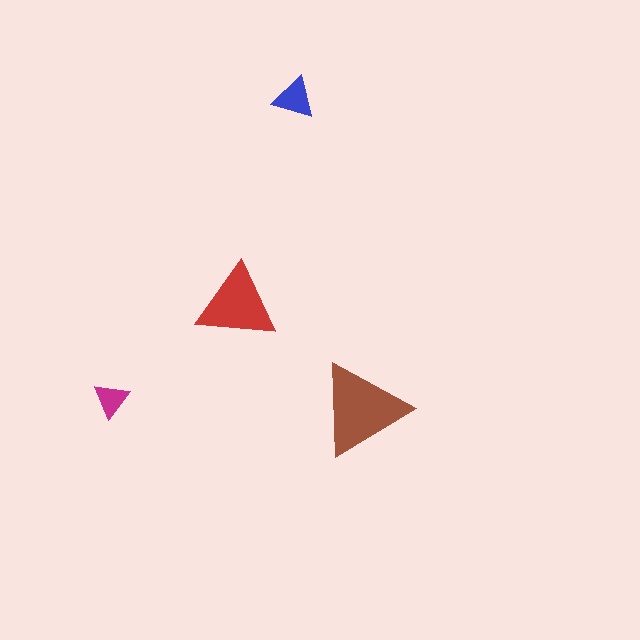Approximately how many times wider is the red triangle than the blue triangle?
About 2 times wider.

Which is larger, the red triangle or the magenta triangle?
The red one.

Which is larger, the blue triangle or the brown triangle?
The brown one.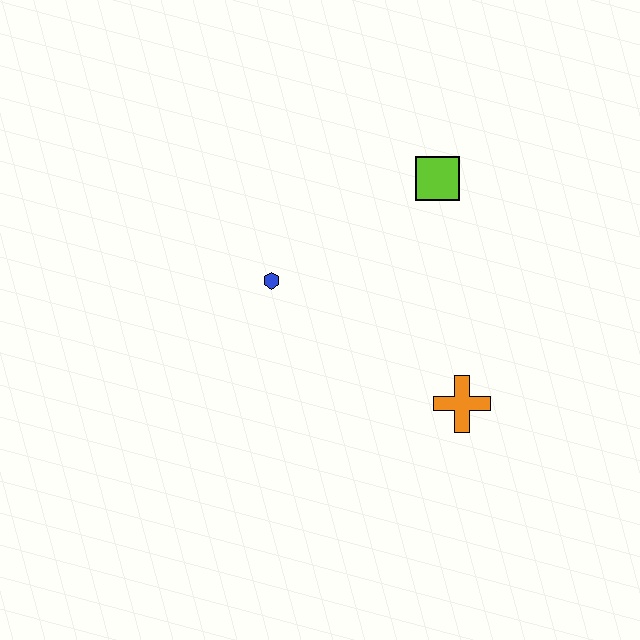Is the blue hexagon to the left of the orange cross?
Yes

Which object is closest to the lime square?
The blue hexagon is closest to the lime square.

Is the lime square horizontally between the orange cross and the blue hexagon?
Yes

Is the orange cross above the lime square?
No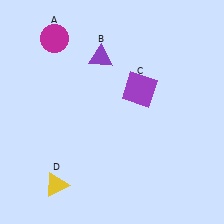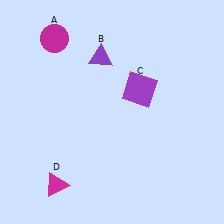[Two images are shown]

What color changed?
The triangle (D) changed from yellow in Image 1 to magenta in Image 2.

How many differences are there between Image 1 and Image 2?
There is 1 difference between the two images.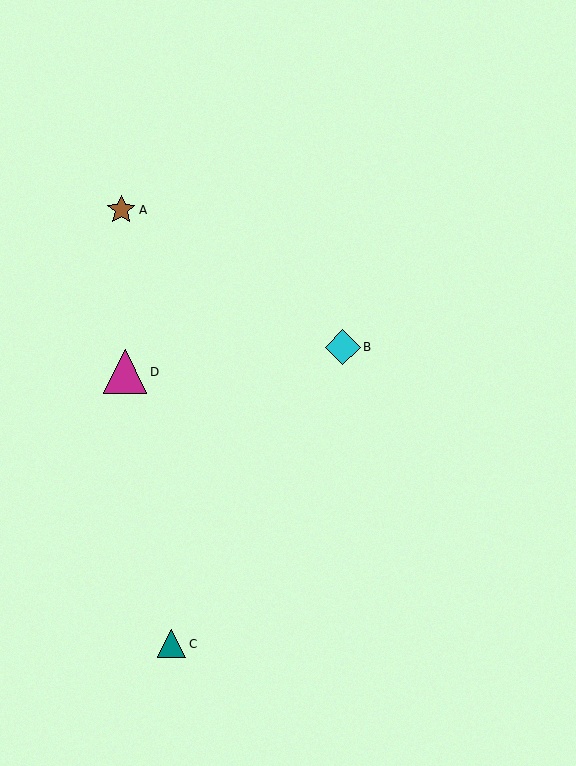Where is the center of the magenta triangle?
The center of the magenta triangle is at (125, 372).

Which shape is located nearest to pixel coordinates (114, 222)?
The brown star (labeled A) at (121, 210) is nearest to that location.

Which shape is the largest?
The magenta triangle (labeled D) is the largest.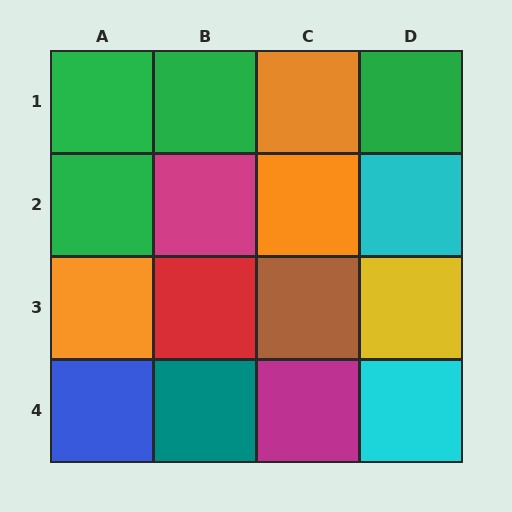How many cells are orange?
3 cells are orange.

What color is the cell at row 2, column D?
Cyan.